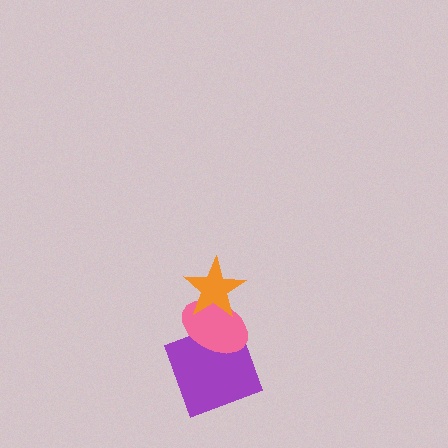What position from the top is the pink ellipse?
The pink ellipse is 2nd from the top.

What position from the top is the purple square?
The purple square is 3rd from the top.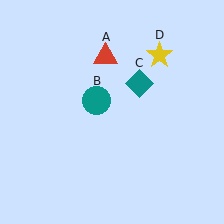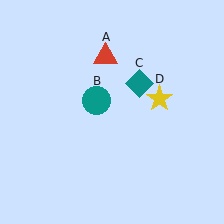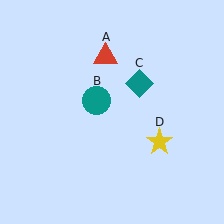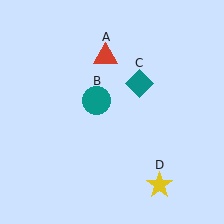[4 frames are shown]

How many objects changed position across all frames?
1 object changed position: yellow star (object D).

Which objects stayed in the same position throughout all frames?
Red triangle (object A) and teal circle (object B) and teal diamond (object C) remained stationary.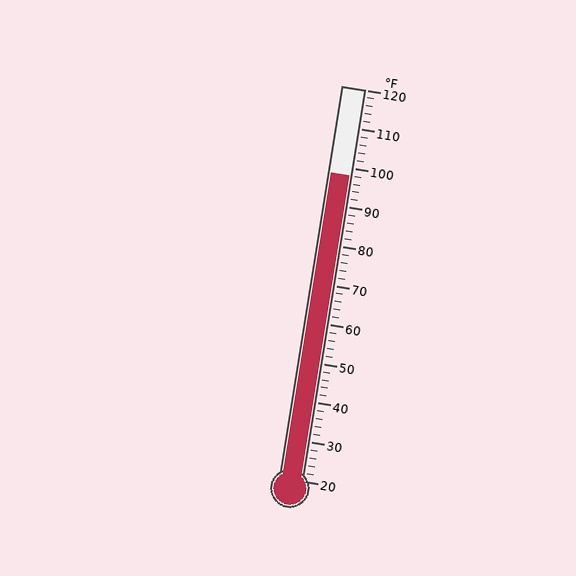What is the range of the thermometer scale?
The thermometer scale ranges from 20°F to 120°F.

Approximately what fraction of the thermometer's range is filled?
The thermometer is filled to approximately 80% of its range.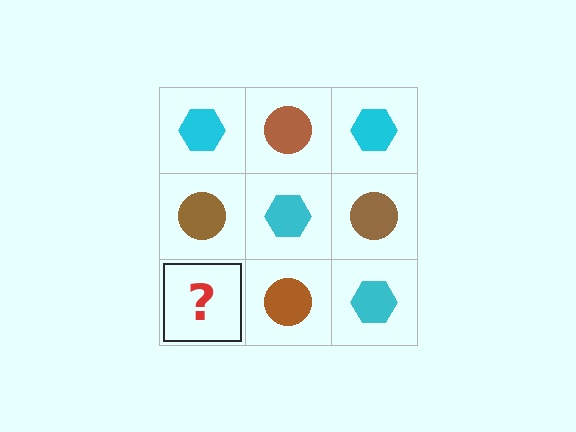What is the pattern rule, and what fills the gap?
The rule is that it alternates cyan hexagon and brown circle in a checkerboard pattern. The gap should be filled with a cyan hexagon.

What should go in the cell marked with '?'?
The missing cell should contain a cyan hexagon.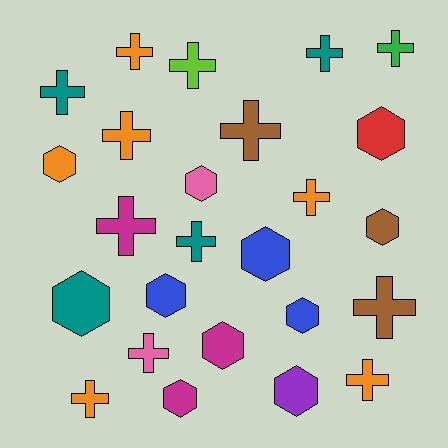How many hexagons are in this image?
There are 11 hexagons.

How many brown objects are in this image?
There are 3 brown objects.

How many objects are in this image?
There are 25 objects.